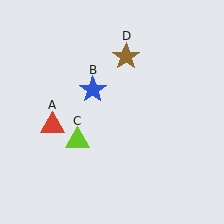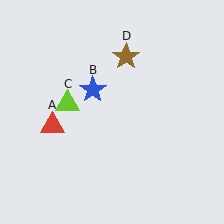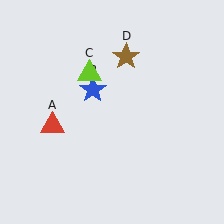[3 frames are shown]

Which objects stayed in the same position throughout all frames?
Red triangle (object A) and blue star (object B) and brown star (object D) remained stationary.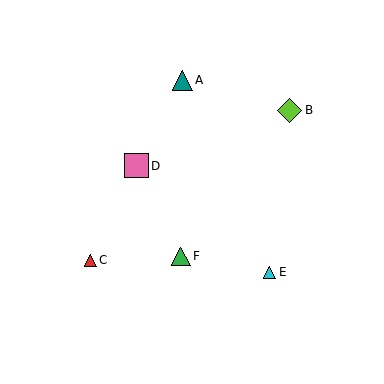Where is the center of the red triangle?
The center of the red triangle is at (90, 260).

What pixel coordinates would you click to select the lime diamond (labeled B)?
Click at (290, 110) to select the lime diamond B.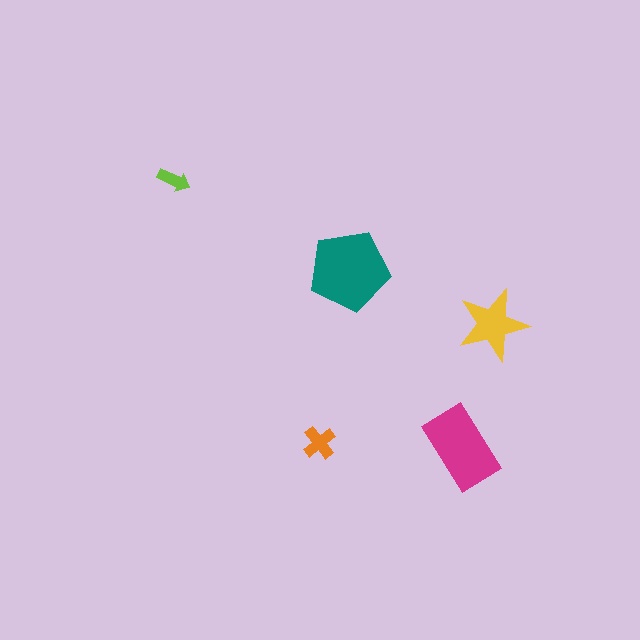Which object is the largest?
The teal pentagon.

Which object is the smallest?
The lime arrow.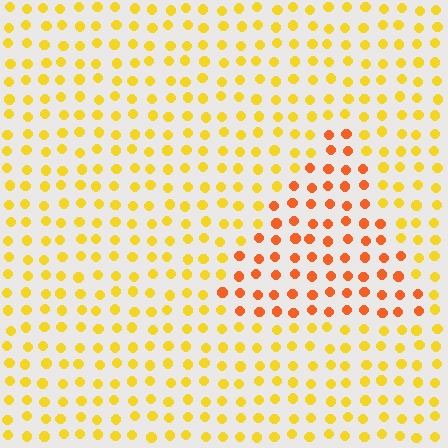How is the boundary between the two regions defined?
The boundary is defined purely by a slight shift in hue (about 34 degrees). Spacing, size, and orientation are identical on both sides.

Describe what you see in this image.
The image is filled with small yellow elements in a uniform arrangement. A triangle-shaped region is visible where the elements are tinted to a slightly different hue, forming a subtle color boundary.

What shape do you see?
I see a triangle.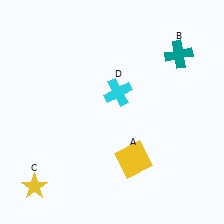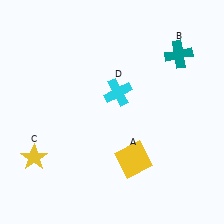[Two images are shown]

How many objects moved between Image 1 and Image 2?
1 object moved between the two images.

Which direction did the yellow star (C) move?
The yellow star (C) moved up.